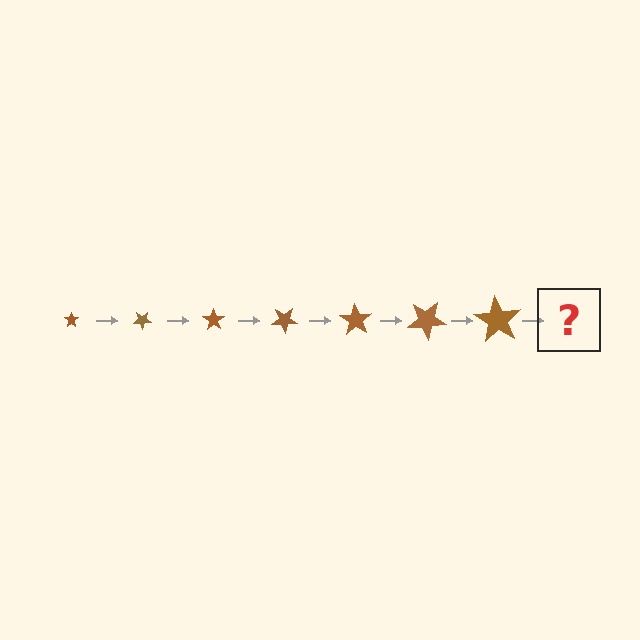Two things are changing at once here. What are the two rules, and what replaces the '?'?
The two rules are that the star grows larger each step and it rotates 35 degrees each step. The '?' should be a star, larger than the previous one and rotated 245 degrees from the start.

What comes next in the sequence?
The next element should be a star, larger than the previous one and rotated 245 degrees from the start.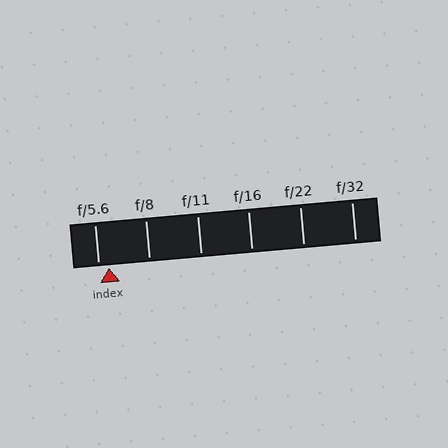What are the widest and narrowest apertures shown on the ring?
The widest aperture shown is f/5.6 and the narrowest is f/32.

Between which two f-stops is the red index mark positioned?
The index mark is between f/5.6 and f/8.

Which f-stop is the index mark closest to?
The index mark is closest to f/5.6.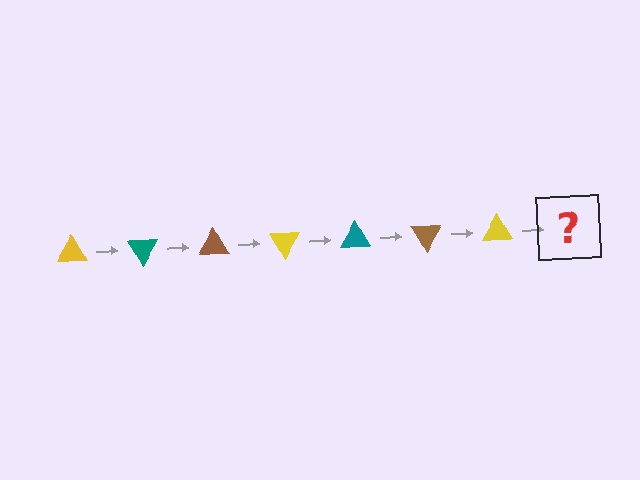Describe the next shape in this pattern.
It should be a teal triangle, rotated 420 degrees from the start.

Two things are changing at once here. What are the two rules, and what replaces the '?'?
The two rules are that it rotates 60 degrees each step and the color cycles through yellow, teal, and brown. The '?' should be a teal triangle, rotated 420 degrees from the start.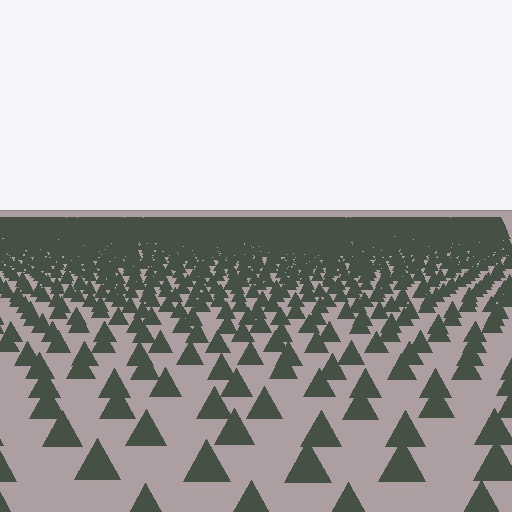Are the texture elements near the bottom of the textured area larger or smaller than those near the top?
Larger. Near the bottom, elements are closer to the viewer and appear at a bigger on-screen size.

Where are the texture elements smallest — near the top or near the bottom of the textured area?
Near the top.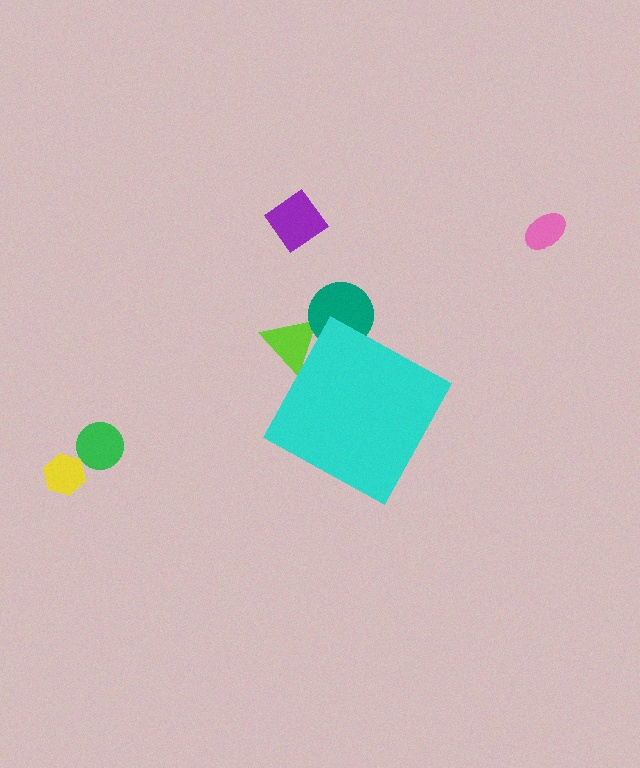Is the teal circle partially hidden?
Yes, the teal circle is partially hidden behind the cyan diamond.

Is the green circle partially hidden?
No, the green circle is fully visible.